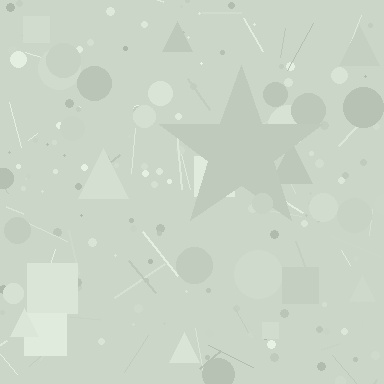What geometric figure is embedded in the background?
A star is embedded in the background.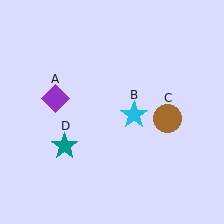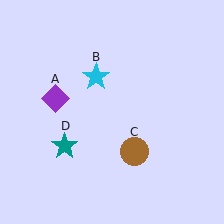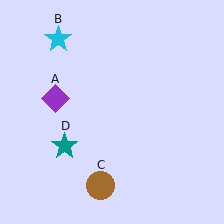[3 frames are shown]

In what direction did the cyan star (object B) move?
The cyan star (object B) moved up and to the left.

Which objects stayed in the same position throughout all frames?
Purple diamond (object A) and teal star (object D) remained stationary.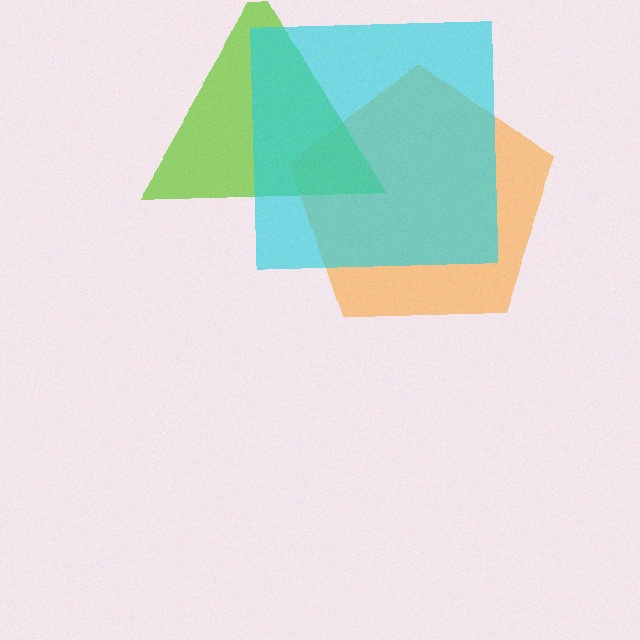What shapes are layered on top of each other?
The layered shapes are: an orange pentagon, a lime triangle, a cyan square.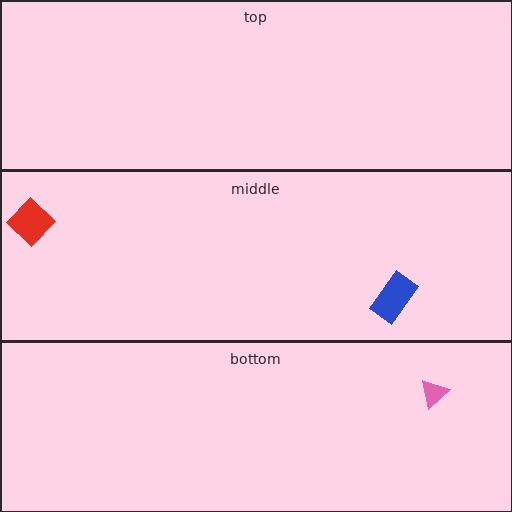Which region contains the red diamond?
The middle region.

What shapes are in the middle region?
The blue rectangle, the red diamond.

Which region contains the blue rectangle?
The middle region.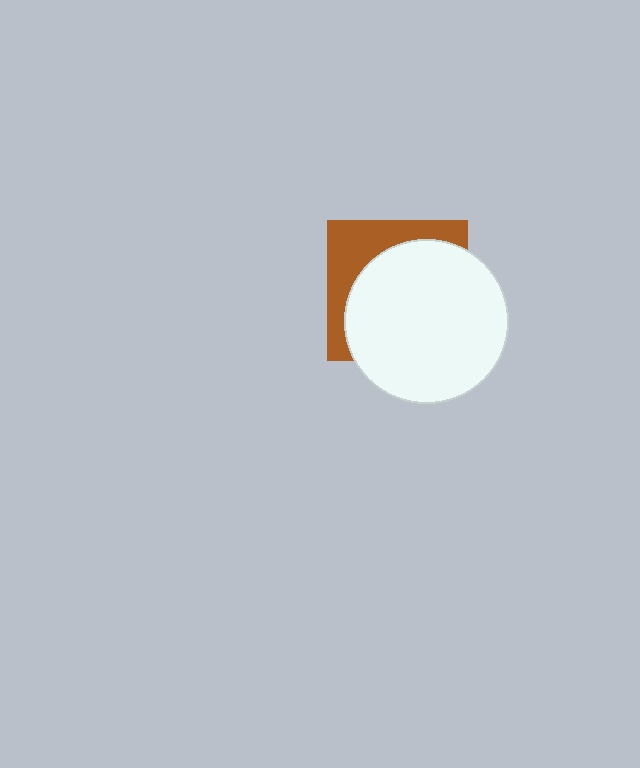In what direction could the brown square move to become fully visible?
The brown square could move toward the upper-left. That would shift it out from behind the white circle entirely.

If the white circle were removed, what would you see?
You would see the complete brown square.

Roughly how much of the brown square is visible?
A small part of it is visible (roughly 33%).